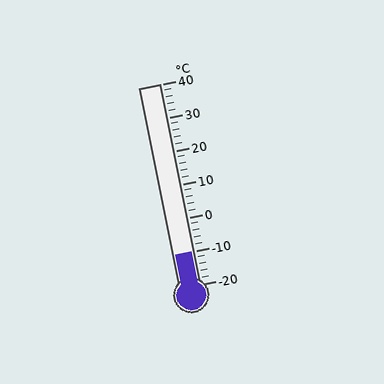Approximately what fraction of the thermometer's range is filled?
The thermometer is filled to approximately 15% of its range.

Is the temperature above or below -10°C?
The temperature is at -10°C.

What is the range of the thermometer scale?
The thermometer scale ranges from -20°C to 40°C.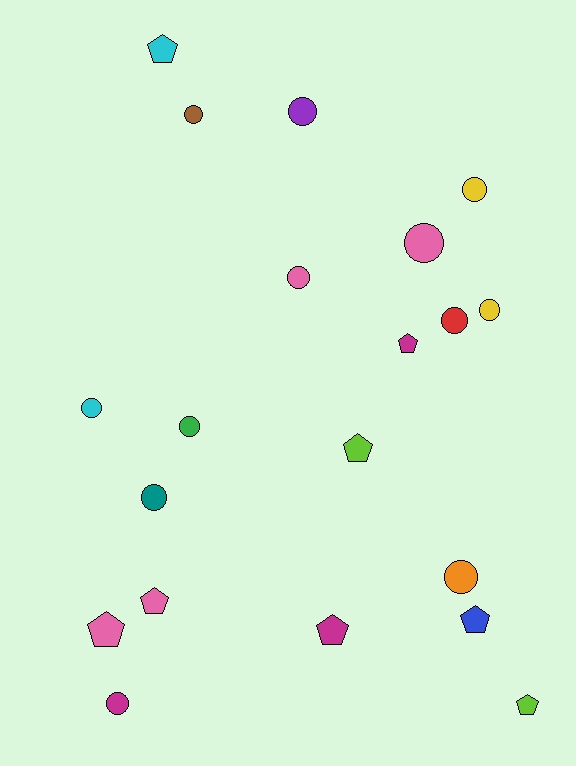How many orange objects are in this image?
There is 1 orange object.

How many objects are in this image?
There are 20 objects.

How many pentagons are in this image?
There are 8 pentagons.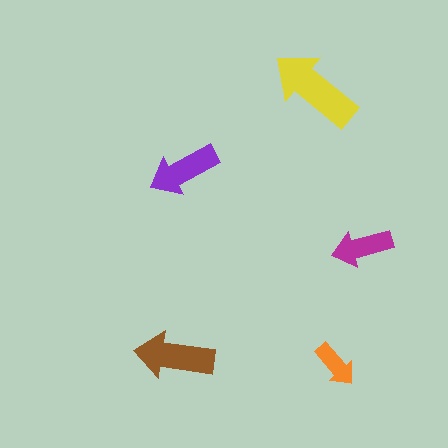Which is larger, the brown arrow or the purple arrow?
The brown one.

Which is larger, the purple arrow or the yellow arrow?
The yellow one.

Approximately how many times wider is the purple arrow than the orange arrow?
About 1.5 times wider.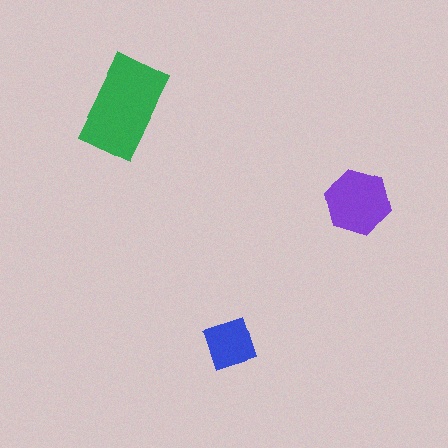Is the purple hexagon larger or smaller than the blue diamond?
Larger.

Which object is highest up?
The green rectangle is topmost.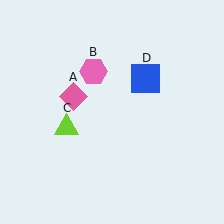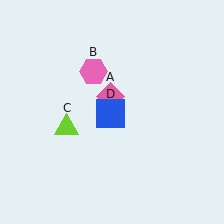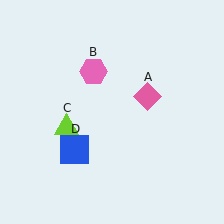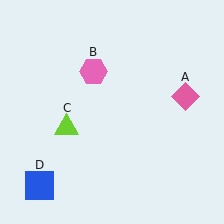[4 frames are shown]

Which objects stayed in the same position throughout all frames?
Pink hexagon (object B) and lime triangle (object C) remained stationary.